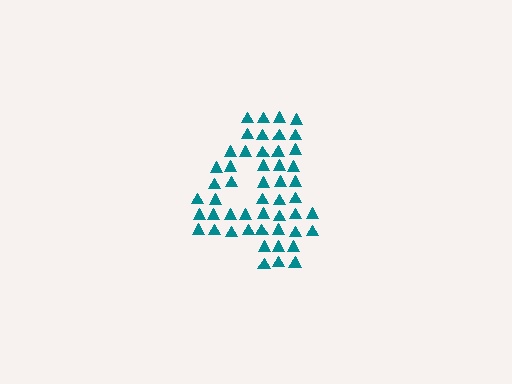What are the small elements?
The small elements are triangles.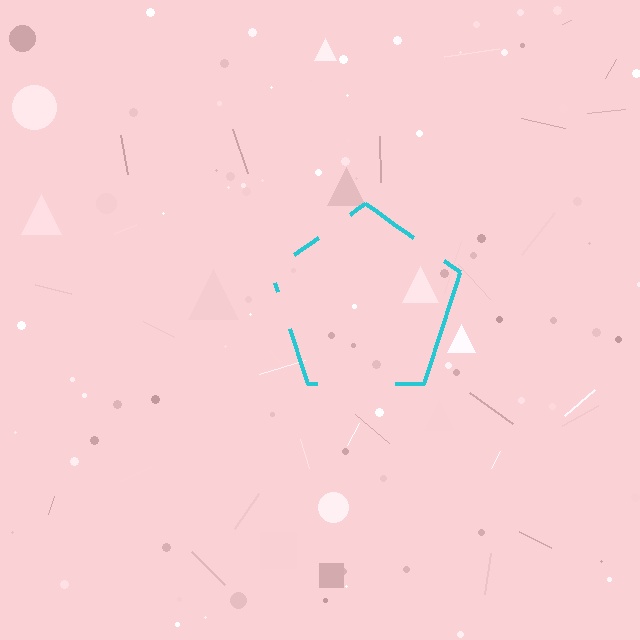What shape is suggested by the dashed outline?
The dashed outline suggests a pentagon.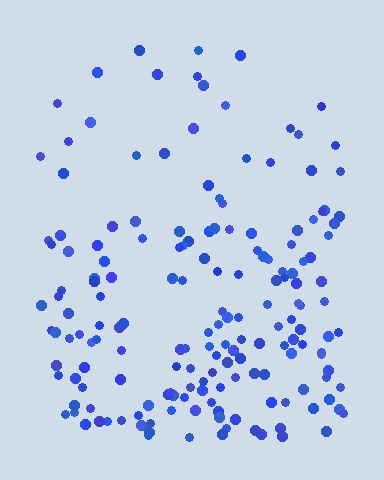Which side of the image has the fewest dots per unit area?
The top.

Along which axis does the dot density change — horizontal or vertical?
Vertical.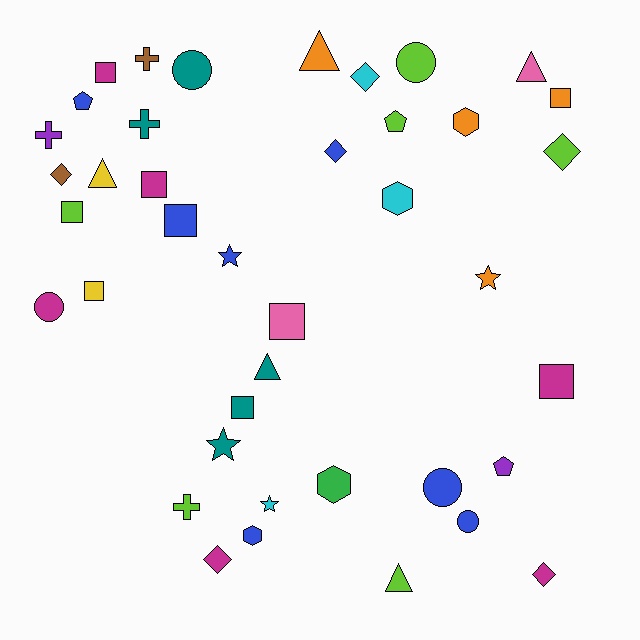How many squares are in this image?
There are 9 squares.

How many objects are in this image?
There are 40 objects.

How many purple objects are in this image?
There are 2 purple objects.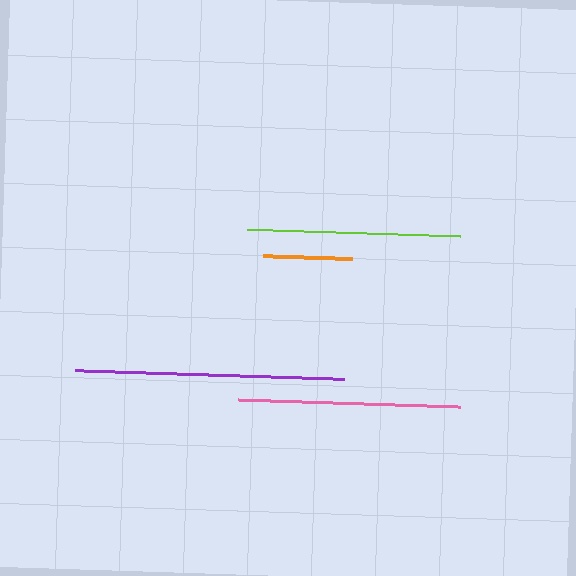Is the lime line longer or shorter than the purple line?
The purple line is longer than the lime line.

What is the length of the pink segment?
The pink segment is approximately 222 pixels long.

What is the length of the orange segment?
The orange segment is approximately 89 pixels long.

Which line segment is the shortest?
The orange line is the shortest at approximately 89 pixels.